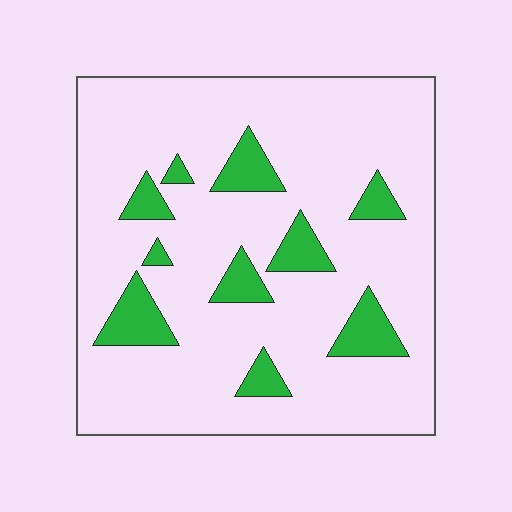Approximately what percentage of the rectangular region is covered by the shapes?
Approximately 15%.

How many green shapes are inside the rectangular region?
10.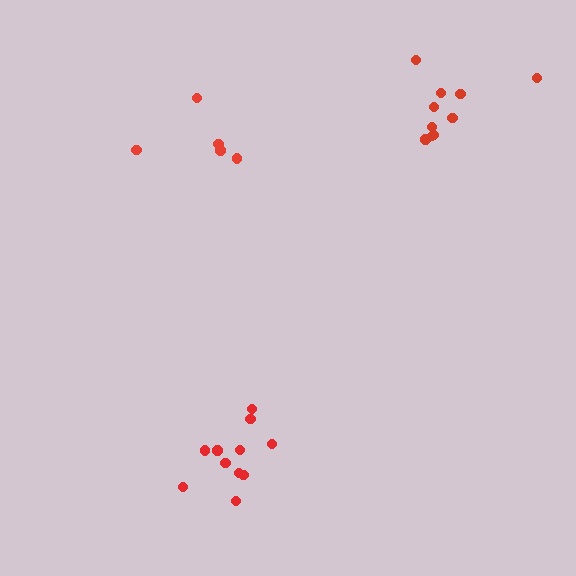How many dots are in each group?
Group 1: 11 dots, Group 2: 5 dots, Group 3: 10 dots (26 total).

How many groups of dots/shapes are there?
There are 3 groups.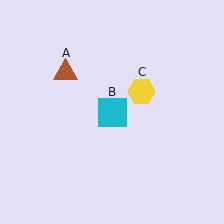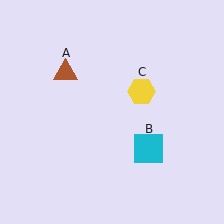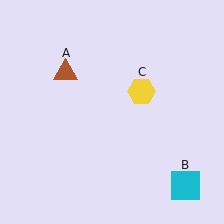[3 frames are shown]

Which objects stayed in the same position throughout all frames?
Brown triangle (object A) and yellow hexagon (object C) remained stationary.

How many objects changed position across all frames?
1 object changed position: cyan square (object B).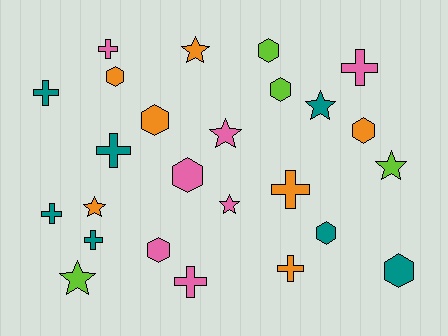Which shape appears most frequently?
Hexagon, with 9 objects.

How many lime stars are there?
There are 2 lime stars.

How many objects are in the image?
There are 25 objects.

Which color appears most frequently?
Pink, with 7 objects.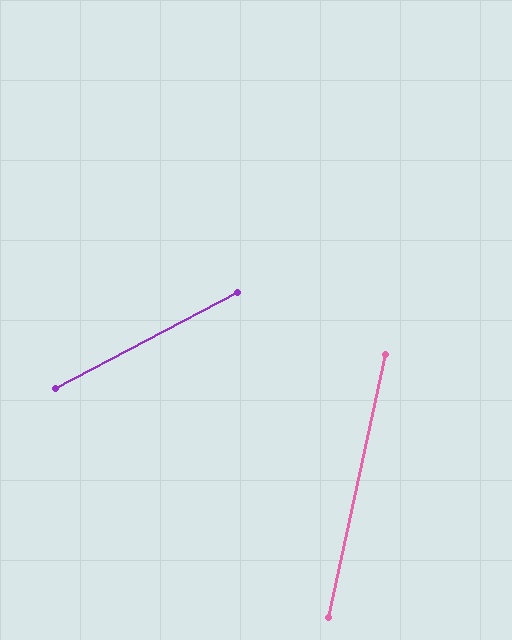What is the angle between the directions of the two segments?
Approximately 50 degrees.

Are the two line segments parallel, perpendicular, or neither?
Neither parallel nor perpendicular — they differ by about 50°.